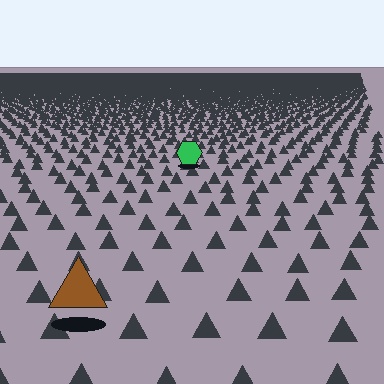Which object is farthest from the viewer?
The green hexagon is farthest from the viewer. It appears smaller and the ground texture around it is denser.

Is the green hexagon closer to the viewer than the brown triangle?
No. The brown triangle is closer — you can tell from the texture gradient: the ground texture is coarser near it.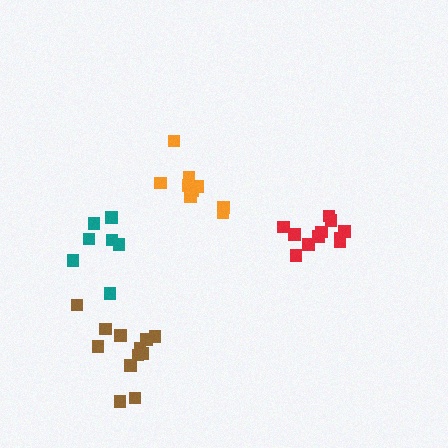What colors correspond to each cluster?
The clusters are colored: brown, red, orange, teal.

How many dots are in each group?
Group 1: 12 dots, Group 2: 11 dots, Group 3: 9 dots, Group 4: 7 dots (39 total).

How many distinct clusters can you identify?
There are 4 distinct clusters.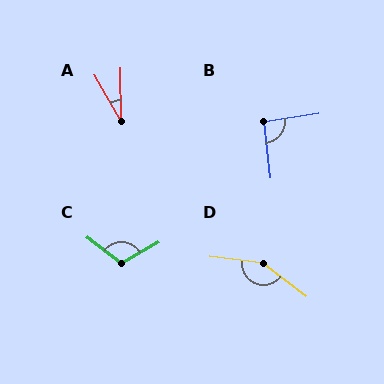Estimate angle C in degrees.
Approximately 113 degrees.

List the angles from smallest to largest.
A (29°), B (92°), C (113°), D (150°).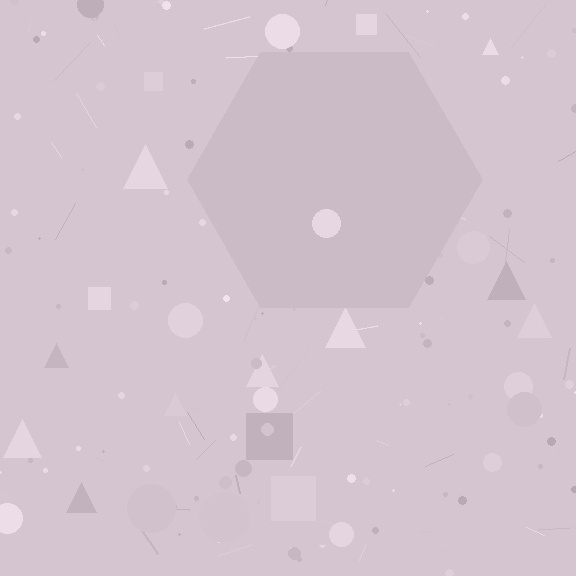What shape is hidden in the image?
A hexagon is hidden in the image.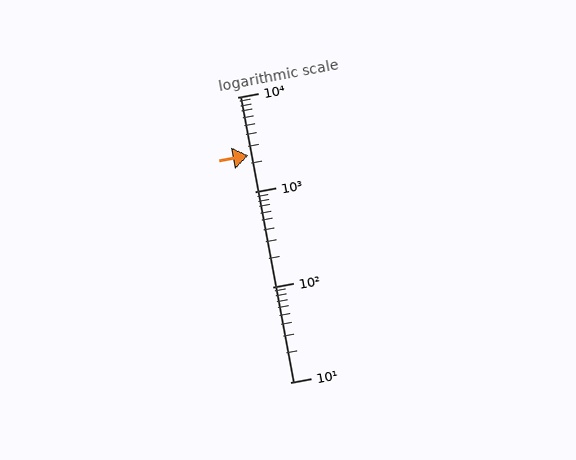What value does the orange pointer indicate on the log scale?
The pointer indicates approximately 2400.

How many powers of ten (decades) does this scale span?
The scale spans 3 decades, from 10 to 10000.